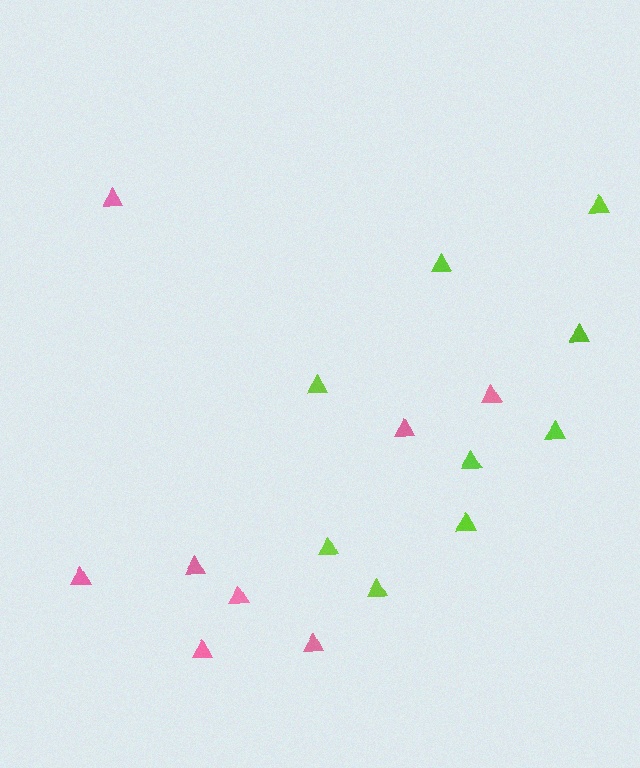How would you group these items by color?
There are 2 groups: one group of pink triangles (8) and one group of lime triangles (9).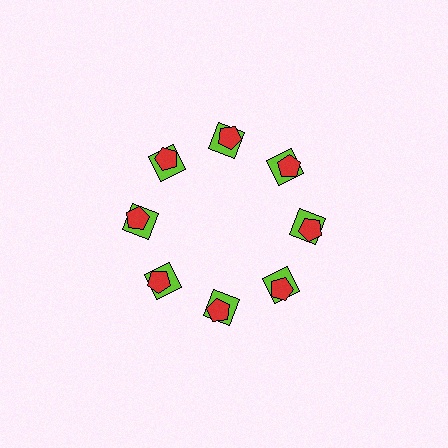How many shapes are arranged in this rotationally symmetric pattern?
There are 24 shapes, arranged in 8 groups of 3.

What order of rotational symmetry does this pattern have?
This pattern has 8-fold rotational symmetry.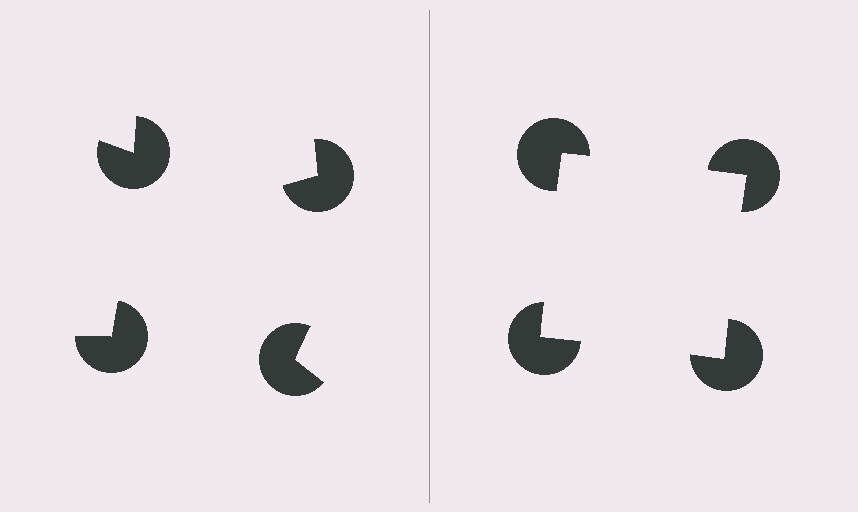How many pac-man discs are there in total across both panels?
8 — 4 on each side.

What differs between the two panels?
The pac-man discs are positioned identically on both sides; only the wedge orientations differ. On the right they align to a square; on the left they are misaligned.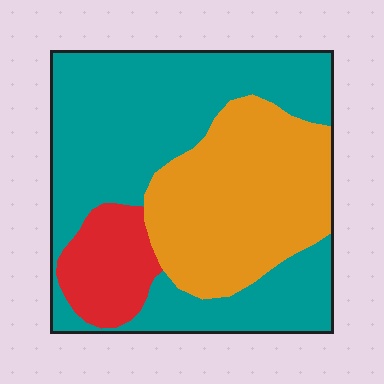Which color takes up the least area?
Red, at roughly 10%.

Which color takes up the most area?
Teal, at roughly 55%.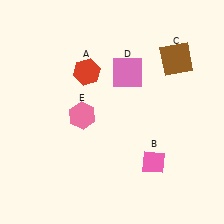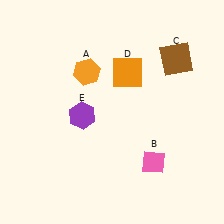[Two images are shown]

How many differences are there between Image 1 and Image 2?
There are 3 differences between the two images.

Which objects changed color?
A changed from red to orange. D changed from pink to orange. E changed from pink to purple.